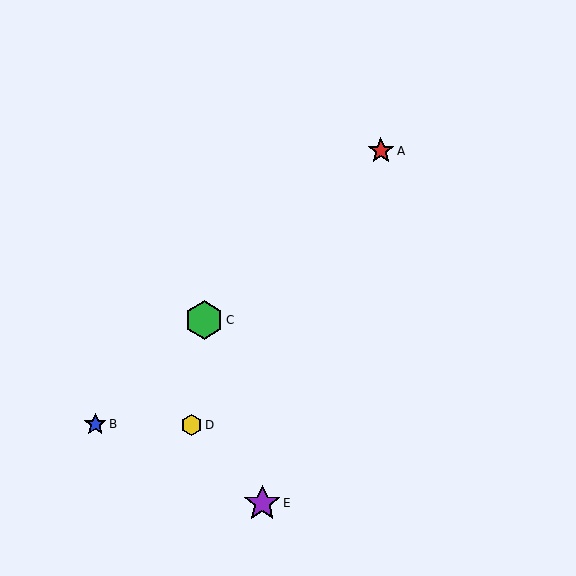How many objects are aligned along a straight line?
3 objects (A, B, C) are aligned along a straight line.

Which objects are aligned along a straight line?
Objects A, B, C are aligned along a straight line.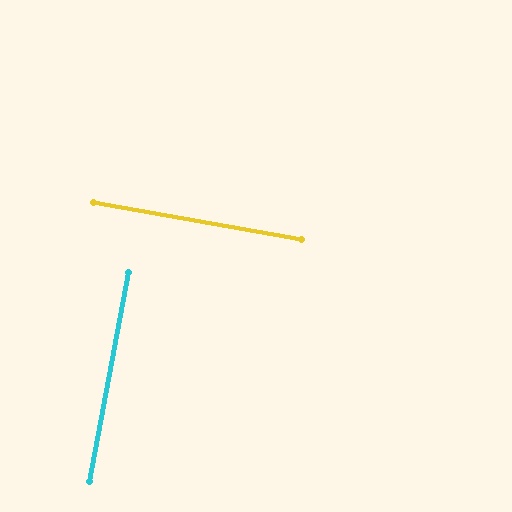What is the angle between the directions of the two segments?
Approximately 90 degrees.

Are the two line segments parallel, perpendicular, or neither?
Perpendicular — they meet at approximately 90°.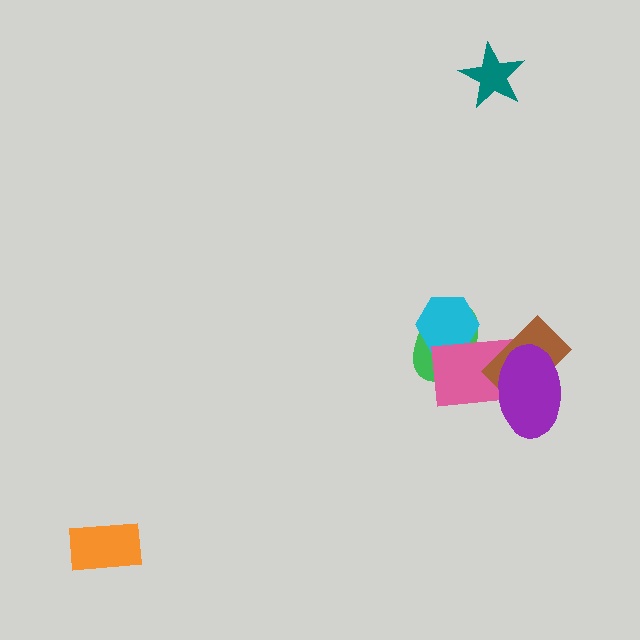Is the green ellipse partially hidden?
Yes, it is partially covered by another shape.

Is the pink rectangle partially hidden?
Yes, it is partially covered by another shape.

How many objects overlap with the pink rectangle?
4 objects overlap with the pink rectangle.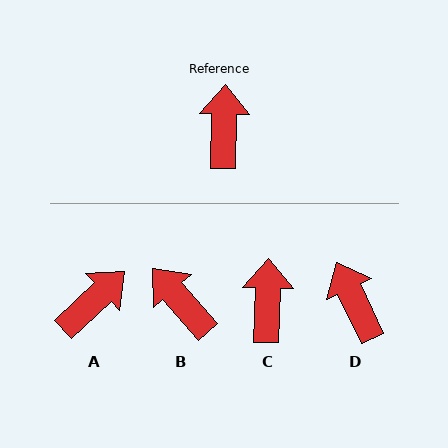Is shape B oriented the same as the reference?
No, it is off by about 43 degrees.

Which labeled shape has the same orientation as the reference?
C.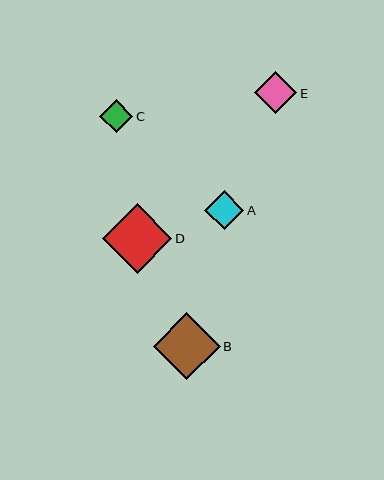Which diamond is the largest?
Diamond D is the largest with a size of approximately 70 pixels.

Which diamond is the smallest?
Diamond C is the smallest with a size of approximately 33 pixels.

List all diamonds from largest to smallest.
From largest to smallest: D, B, E, A, C.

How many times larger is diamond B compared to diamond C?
Diamond B is approximately 2.0 times the size of diamond C.